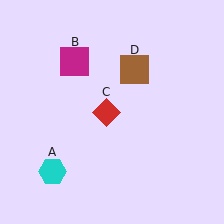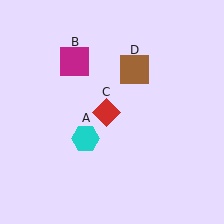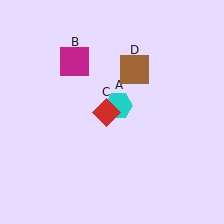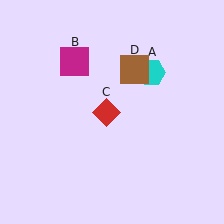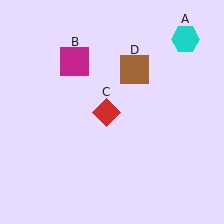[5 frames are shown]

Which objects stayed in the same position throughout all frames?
Magenta square (object B) and red diamond (object C) and brown square (object D) remained stationary.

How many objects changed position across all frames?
1 object changed position: cyan hexagon (object A).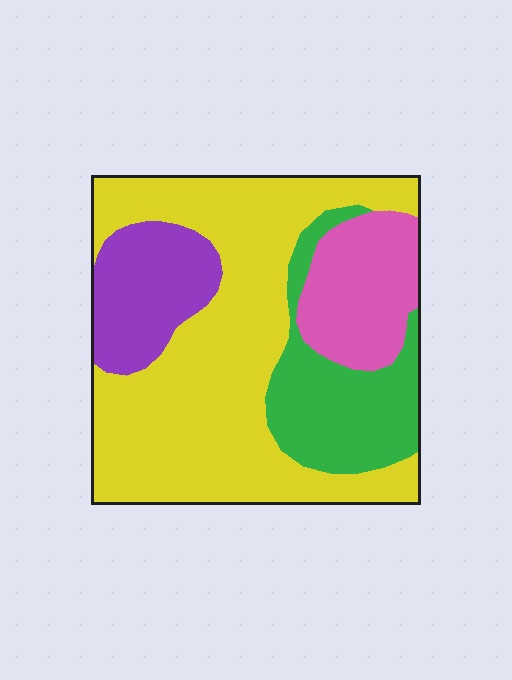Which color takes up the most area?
Yellow, at roughly 55%.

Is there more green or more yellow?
Yellow.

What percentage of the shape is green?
Green covers roughly 20% of the shape.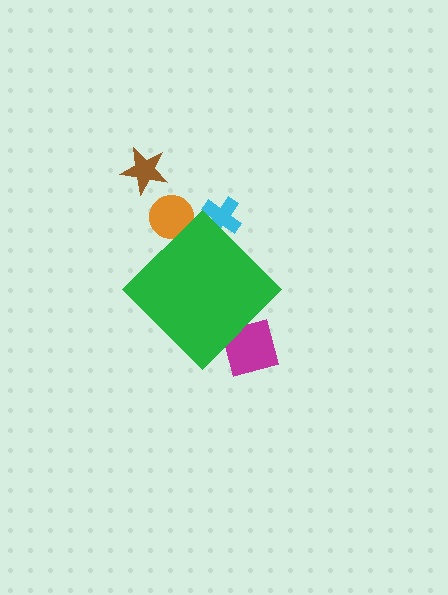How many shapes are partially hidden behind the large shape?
3 shapes are partially hidden.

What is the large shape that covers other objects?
A green diamond.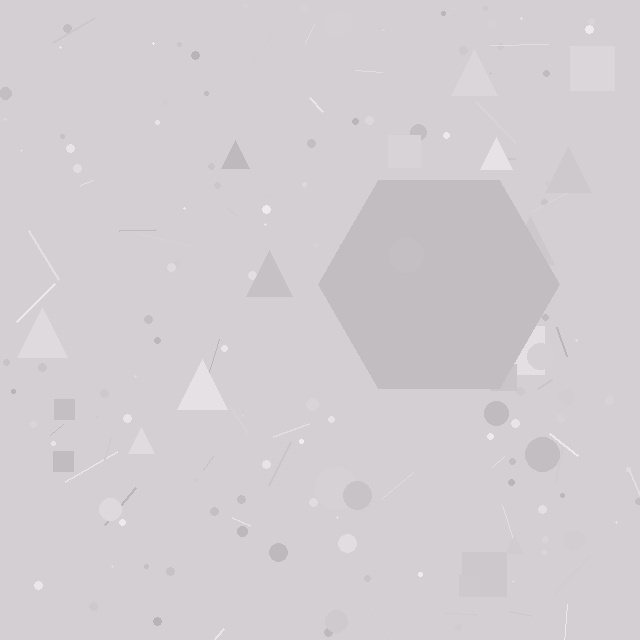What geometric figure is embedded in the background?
A hexagon is embedded in the background.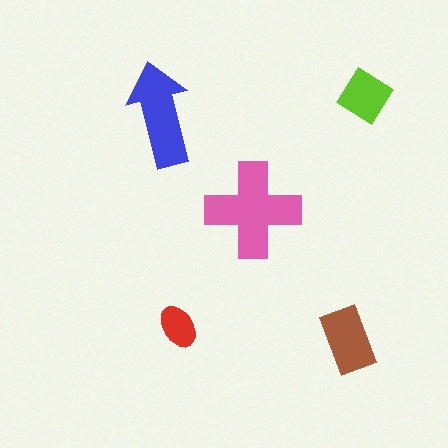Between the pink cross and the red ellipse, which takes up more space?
The pink cross.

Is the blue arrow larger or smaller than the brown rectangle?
Larger.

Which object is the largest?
The pink cross.